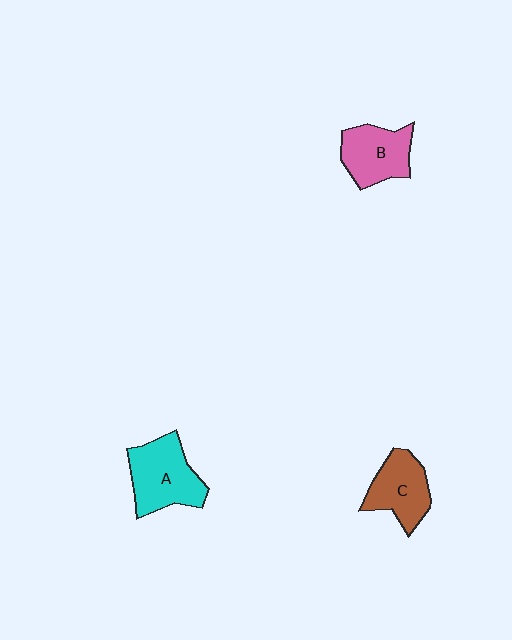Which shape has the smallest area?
Shape C (brown).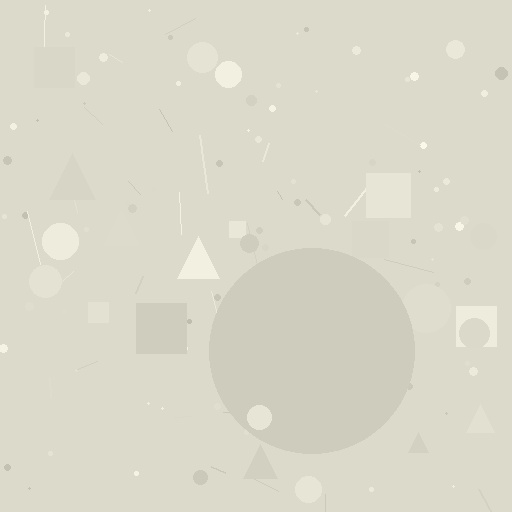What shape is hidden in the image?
A circle is hidden in the image.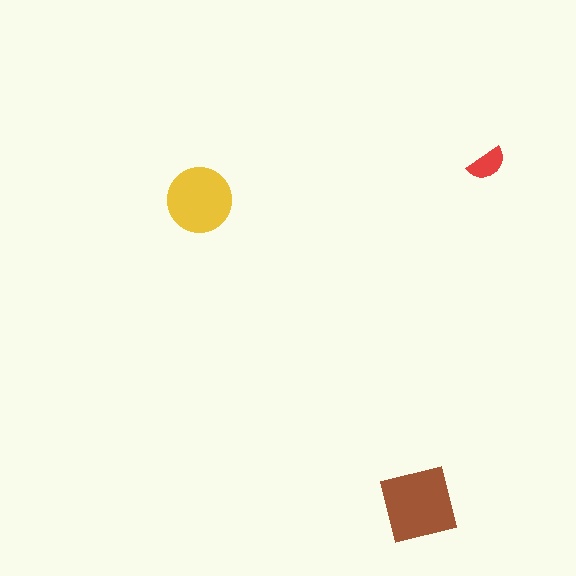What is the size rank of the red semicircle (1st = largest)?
3rd.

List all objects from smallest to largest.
The red semicircle, the yellow circle, the brown square.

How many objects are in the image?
There are 3 objects in the image.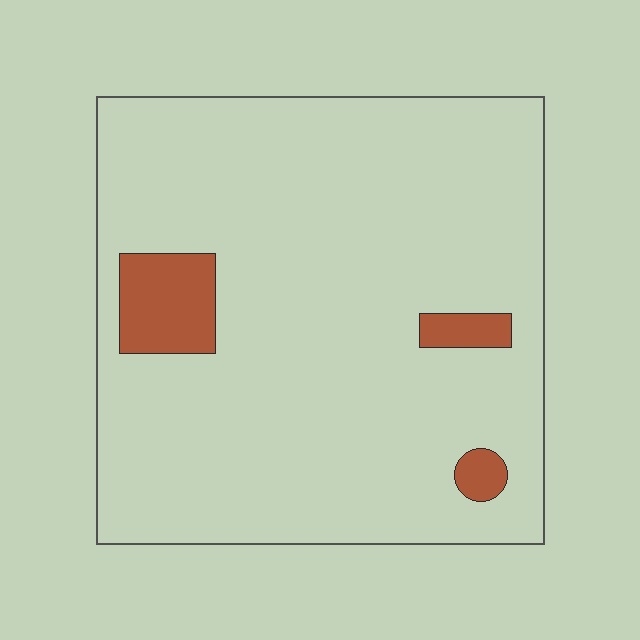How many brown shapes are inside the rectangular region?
3.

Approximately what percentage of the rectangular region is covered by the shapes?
Approximately 10%.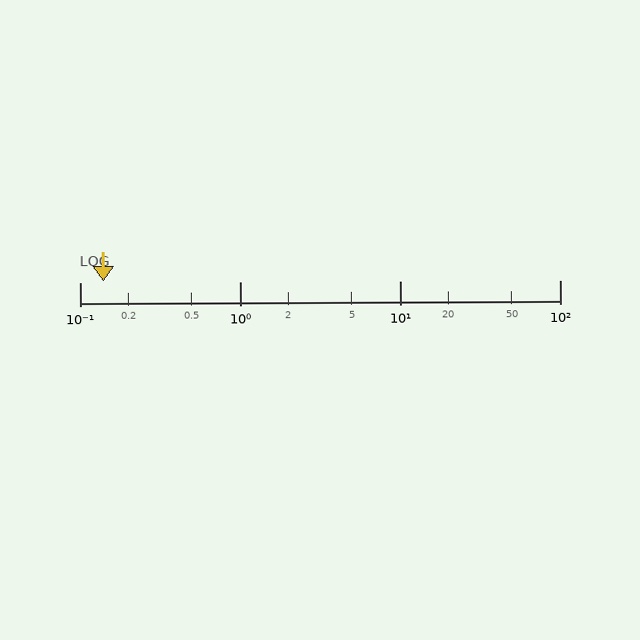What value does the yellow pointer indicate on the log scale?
The pointer indicates approximately 0.14.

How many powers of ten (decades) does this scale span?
The scale spans 3 decades, from 0.1 to 100.